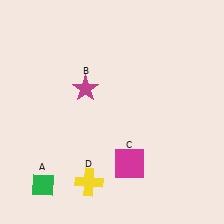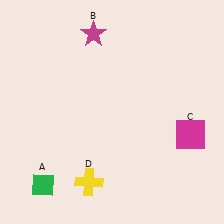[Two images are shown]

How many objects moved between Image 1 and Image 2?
2 objects moved between the two images.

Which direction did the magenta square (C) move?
The magenta square (C) moved right.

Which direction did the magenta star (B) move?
The magenta star (B) moved up.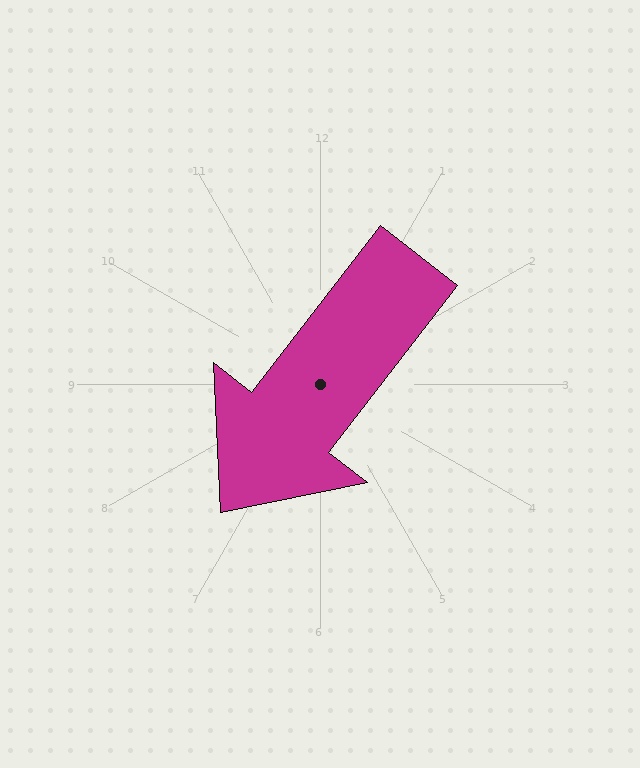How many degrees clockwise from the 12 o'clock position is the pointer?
Approximately 218 degrees.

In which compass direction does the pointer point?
Southwest.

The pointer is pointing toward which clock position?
Roughly 7 o'clock.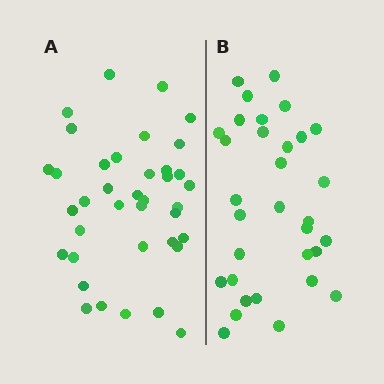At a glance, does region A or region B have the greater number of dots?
Region A (the left region) has more dots.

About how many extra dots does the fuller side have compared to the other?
Region A has about 6 more dots than region B.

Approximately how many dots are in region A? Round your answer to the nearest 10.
About 40 dots. (The exact count is 38, which rounds to 40.)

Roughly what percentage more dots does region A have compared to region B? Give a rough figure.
About 20% more.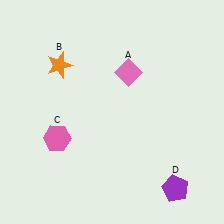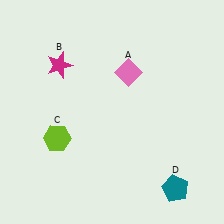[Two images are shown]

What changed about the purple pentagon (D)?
In Image 1, D is purple. In Image 2, it changed to teal.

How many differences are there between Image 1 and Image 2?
There are 3 differences between the two images.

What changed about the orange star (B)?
In Image 1, B is orange. In Image 2, it changed to magenta.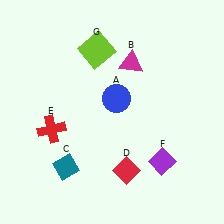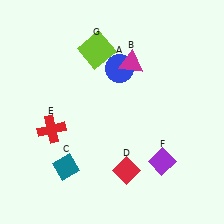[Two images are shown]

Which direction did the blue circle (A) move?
The blue circle (A) moved up.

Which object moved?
The blue circle (A) moved up.